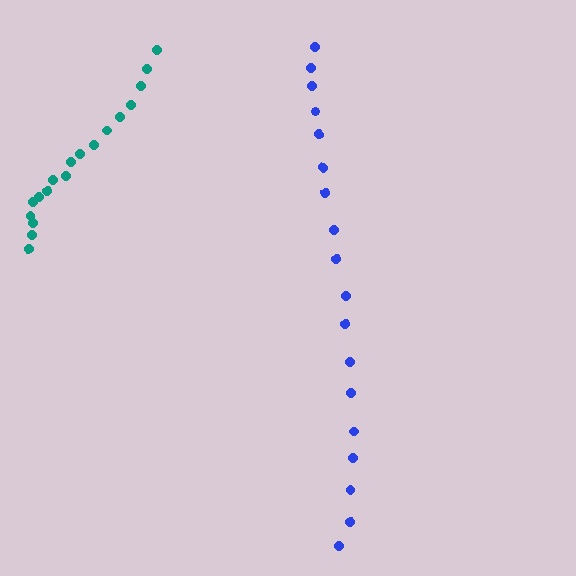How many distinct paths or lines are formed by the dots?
There are 2 distinct paths.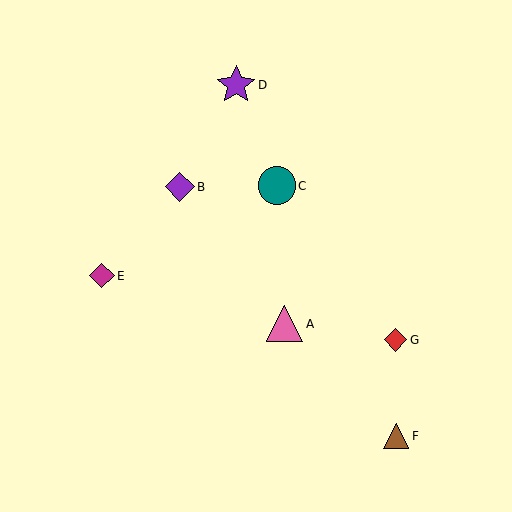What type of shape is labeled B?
Shape B is a purple diamond.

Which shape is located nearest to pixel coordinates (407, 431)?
The brown triangle (labeled F) at (396, 436) is nearest to that location.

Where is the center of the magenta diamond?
The center of the magenta diamond is at (102, 276).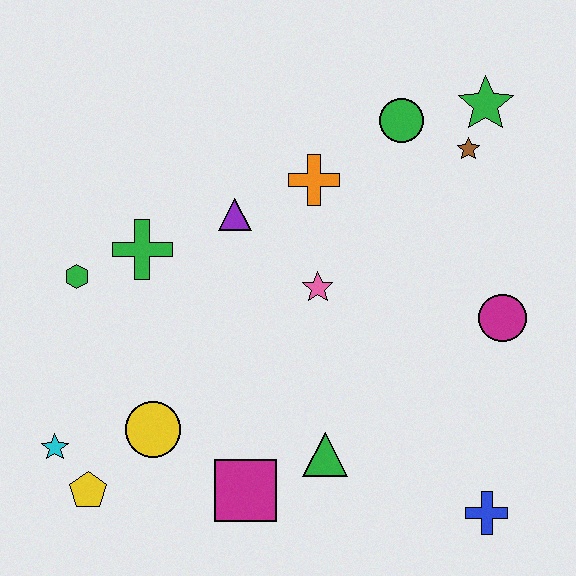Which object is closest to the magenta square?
The green triangle is closest to the magenta square.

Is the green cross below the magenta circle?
No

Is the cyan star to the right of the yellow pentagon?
No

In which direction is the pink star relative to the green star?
The pink star is below the green star.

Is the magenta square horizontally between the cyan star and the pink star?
Yes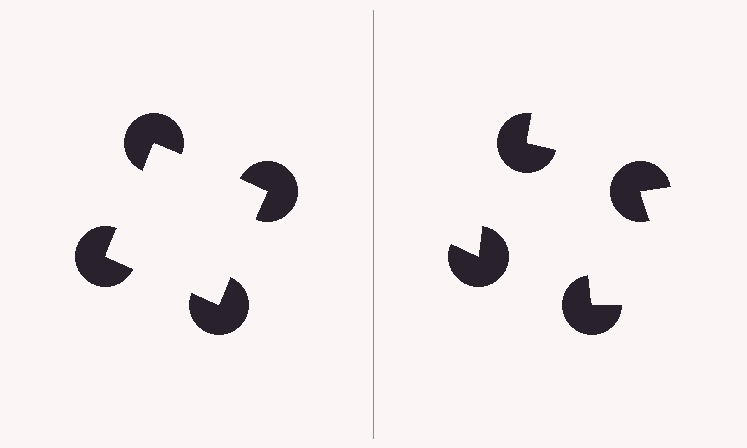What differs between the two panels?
The pac-man discs are positioned identically on both sides; only the wedge orientations differ. On the left they align to a square; on the right they are misaligned.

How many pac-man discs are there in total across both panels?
8 — 4 on each side.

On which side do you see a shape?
An illusory square appears on the left side. On the right side the wedge cuts are rotated, so no coherent shape forms.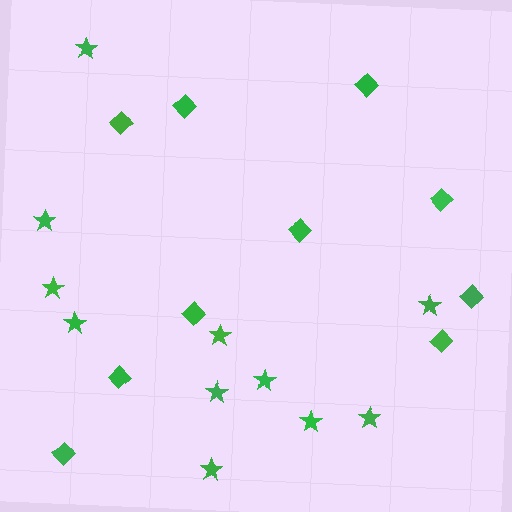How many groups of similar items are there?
There are 2 groups: one group of diamonds (10) and one group of stars (11).